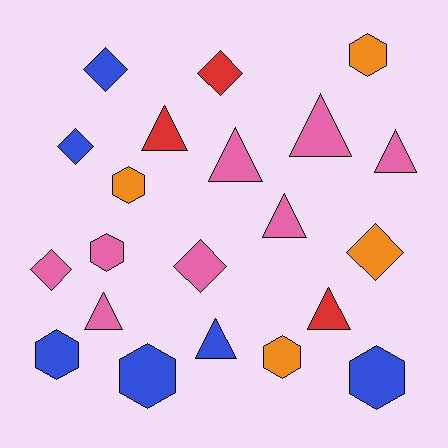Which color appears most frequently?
Pink, with 8 objects.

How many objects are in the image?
There are 21 objects.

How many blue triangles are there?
There is 1 blue triangle.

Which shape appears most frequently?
Triangle, with 8 objects.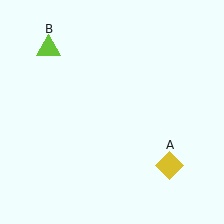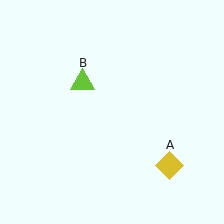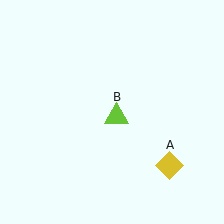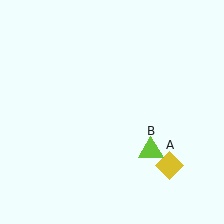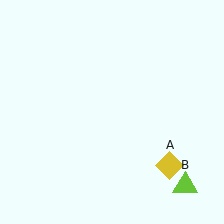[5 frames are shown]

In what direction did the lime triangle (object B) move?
The lime triangle (object B) moved down and to the right.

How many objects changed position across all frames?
1 object changed position: lime triangle (object B).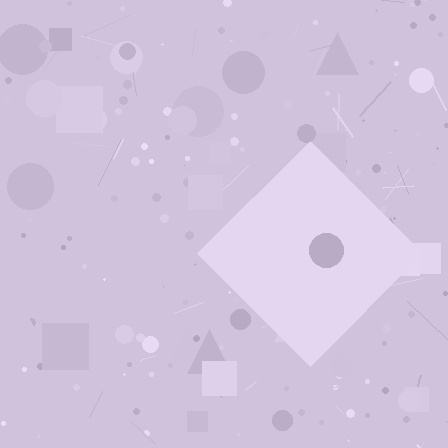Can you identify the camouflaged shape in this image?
The camouflaged shape is a diamond.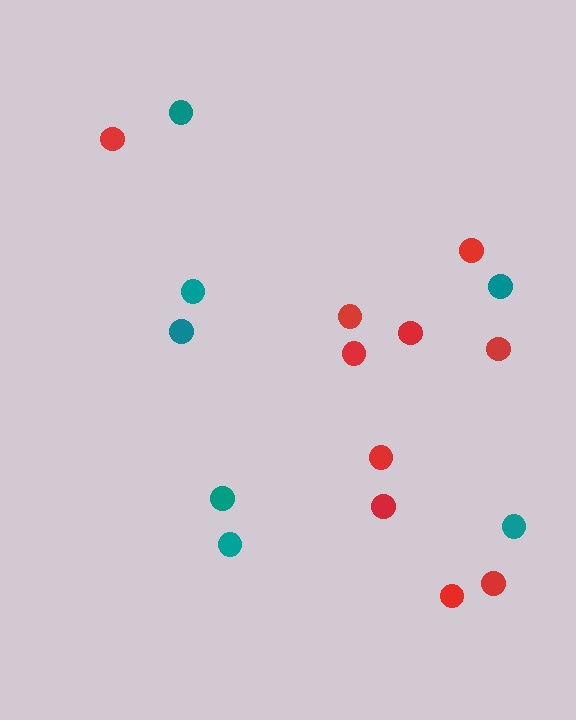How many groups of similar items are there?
There are 2 groups: one group of teal circles (7) and one group of red circles (10).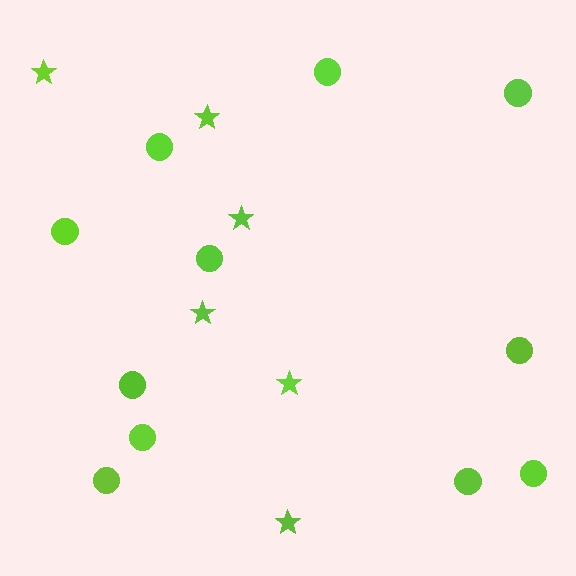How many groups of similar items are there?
There are 2 groups: one group of stars (6) and one group of circles (11).